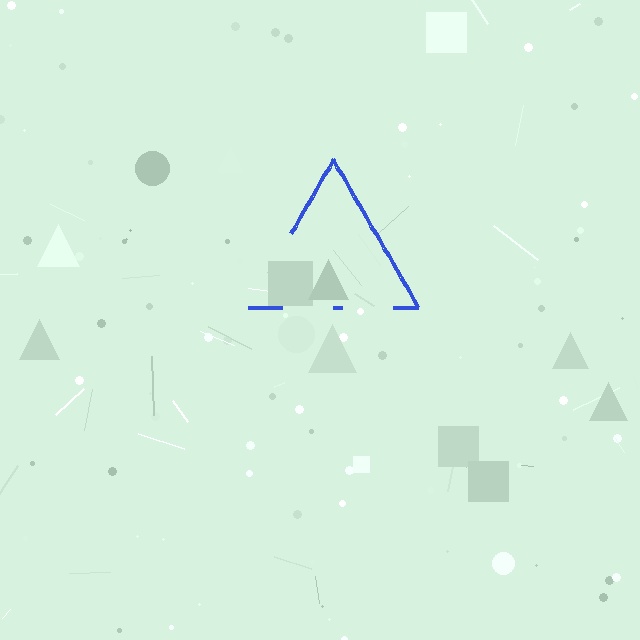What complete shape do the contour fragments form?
The contour fragments form a triangle.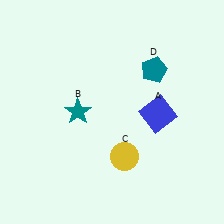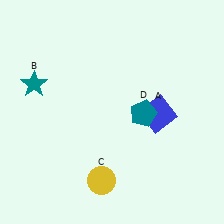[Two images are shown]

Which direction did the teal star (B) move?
The teal star (B) moved left.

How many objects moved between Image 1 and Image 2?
3 objects moved between the two images.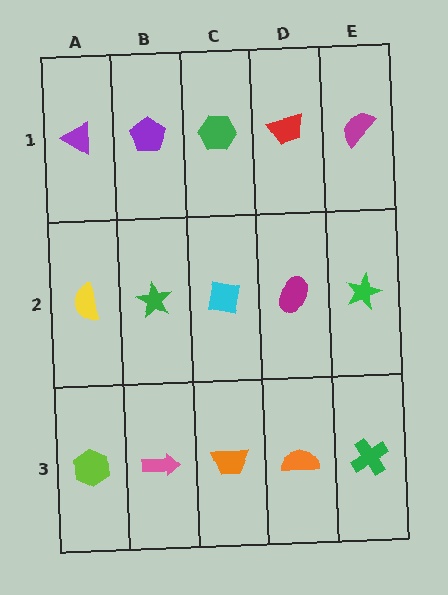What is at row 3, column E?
A green cross.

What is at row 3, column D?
An orange semicircle.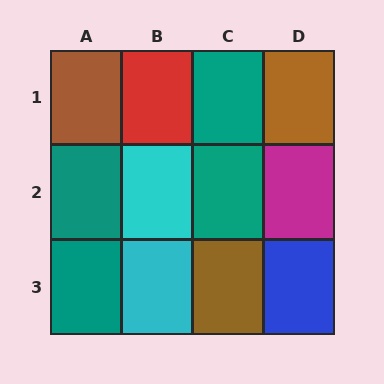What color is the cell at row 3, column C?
Brown.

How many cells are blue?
1 cell is blue.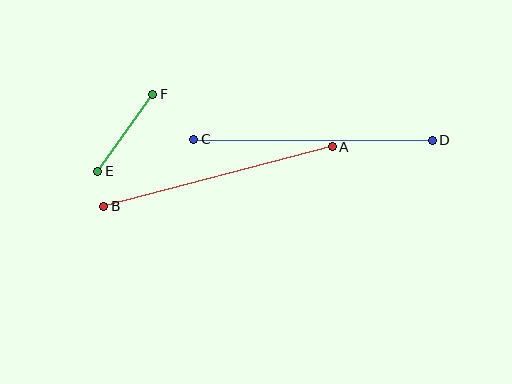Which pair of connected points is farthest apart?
Points C and D are farthest apart.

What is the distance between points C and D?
The distance is approximately 238 pixels.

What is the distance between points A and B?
The distance is approximately 236 pixels.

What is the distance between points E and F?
The distance is approximately 94 pixels.